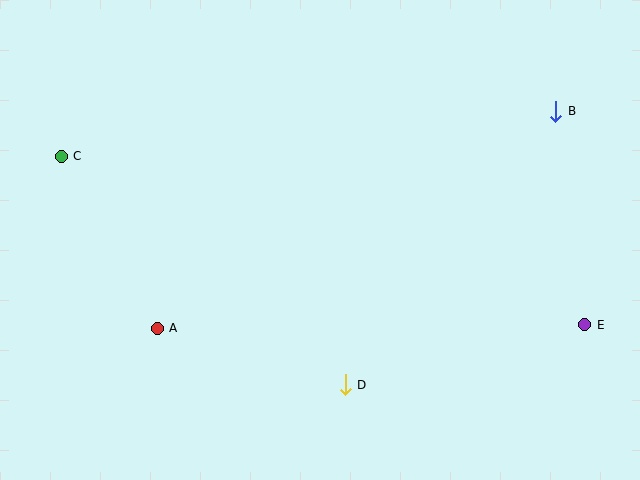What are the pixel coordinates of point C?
Point C is at (61, 156).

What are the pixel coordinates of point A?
Point A is at (157, 328).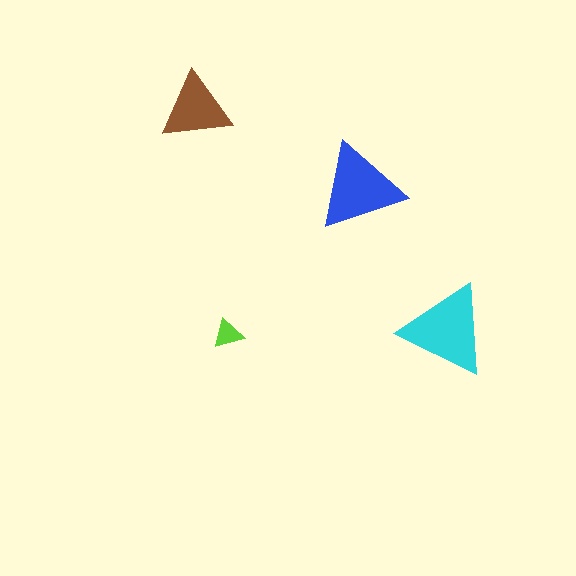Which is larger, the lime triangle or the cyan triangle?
The cyan one.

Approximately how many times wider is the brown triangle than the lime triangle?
About 2.5 times wider.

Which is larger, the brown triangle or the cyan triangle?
The cyan one.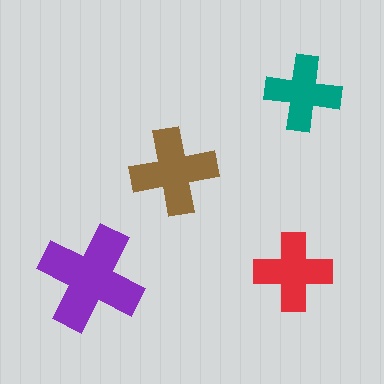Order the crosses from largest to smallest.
the purple one, the brown one, the red one, the teal one.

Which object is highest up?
The teal cross is topmost.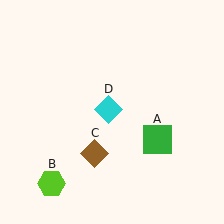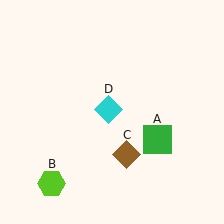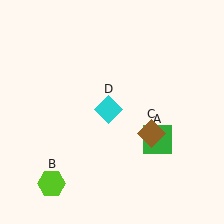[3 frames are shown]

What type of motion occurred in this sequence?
The brown diamond (object C) rotated counterclockwise around the center of the scene.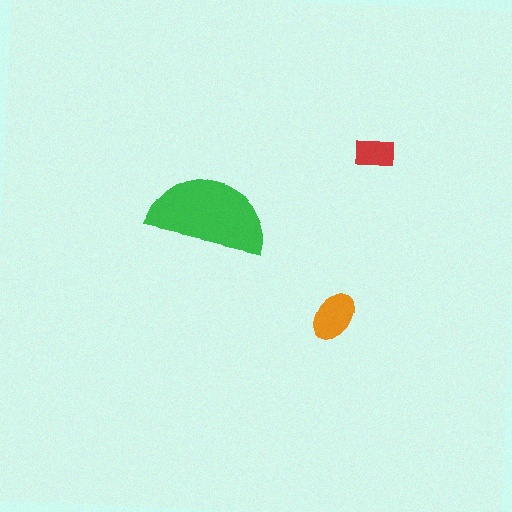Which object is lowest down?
The orange ellipse is bottommost.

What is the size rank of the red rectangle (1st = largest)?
3rd.